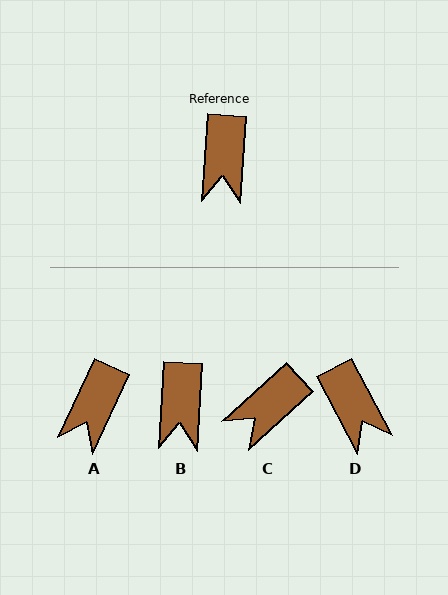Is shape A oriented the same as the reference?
No, it is off by about 21 degrees.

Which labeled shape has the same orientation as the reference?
B.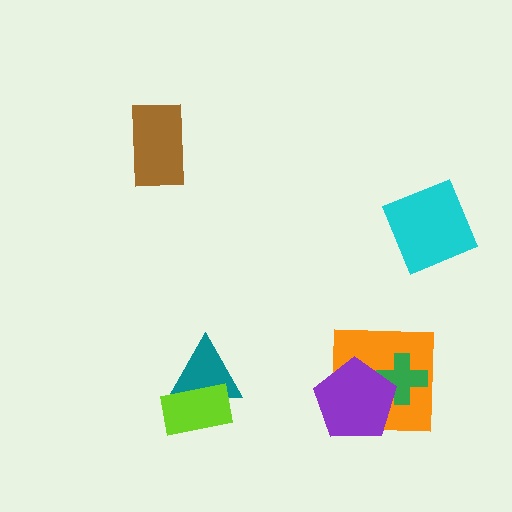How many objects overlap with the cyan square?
0 objects overlap with the cyan square.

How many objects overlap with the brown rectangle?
0 objects overlap with the brown rectangle.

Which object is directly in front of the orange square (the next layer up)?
The green cross is directly in front of the orange square.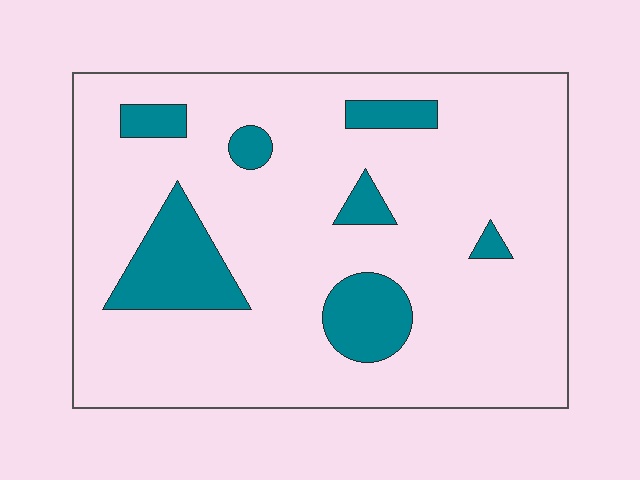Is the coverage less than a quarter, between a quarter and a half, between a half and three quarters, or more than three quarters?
Less than a quarter.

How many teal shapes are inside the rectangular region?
7.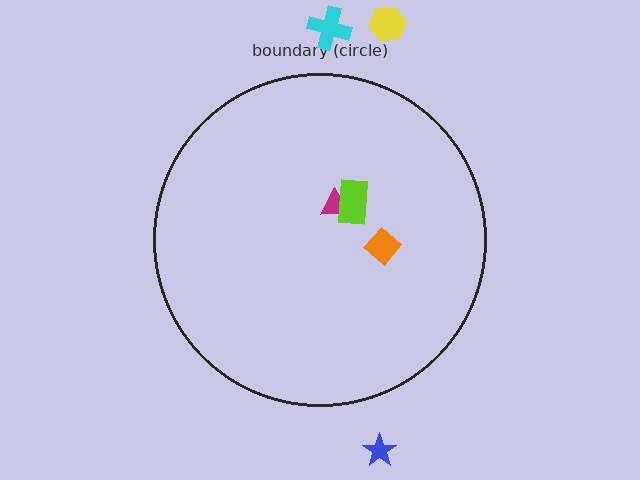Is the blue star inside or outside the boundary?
Outside.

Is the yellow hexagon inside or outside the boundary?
Outside.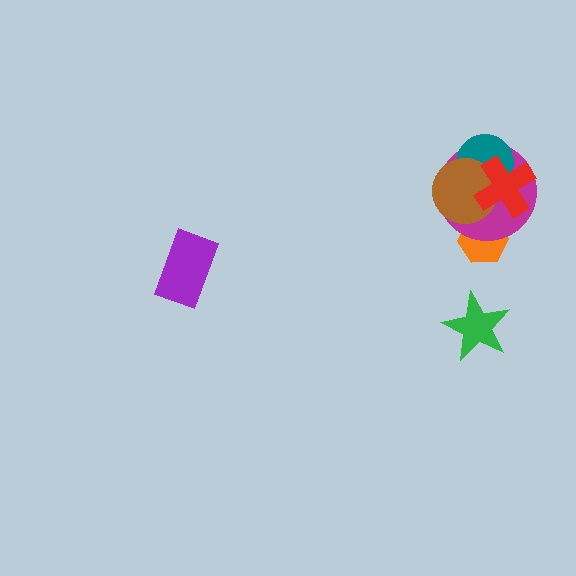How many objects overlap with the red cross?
3 objects overlap with the red cross.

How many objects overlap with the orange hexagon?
2 objects overlap with the orange hexagon.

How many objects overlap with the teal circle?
3 objects overlap with the teal circle.